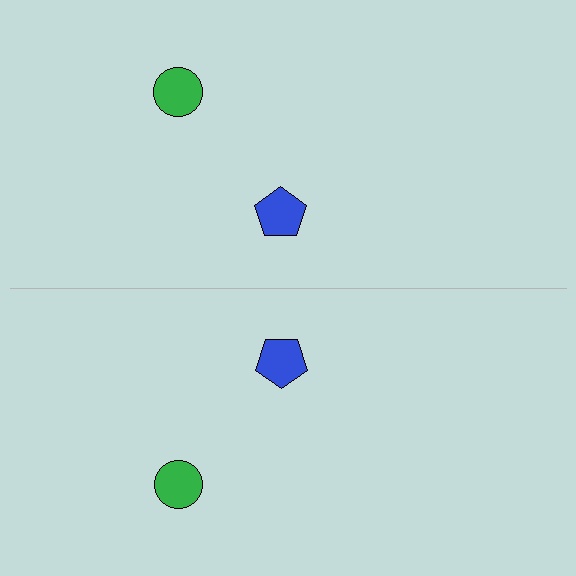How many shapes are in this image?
There are 4 shapes in this image.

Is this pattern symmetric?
Yes, this pattern has bilateral (reflection) symmetry.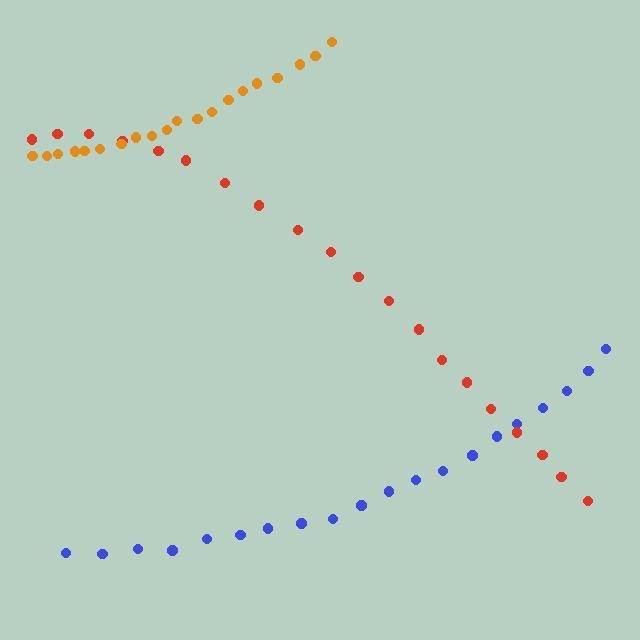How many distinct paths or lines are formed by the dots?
There are 3 distinct paths.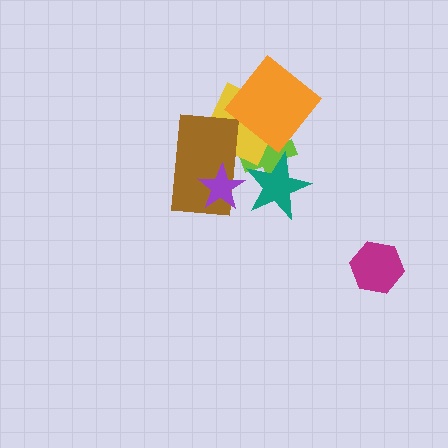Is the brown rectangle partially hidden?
Yes, it is partially covered by another shape.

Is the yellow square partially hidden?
Yes, it is partially covered by another shape.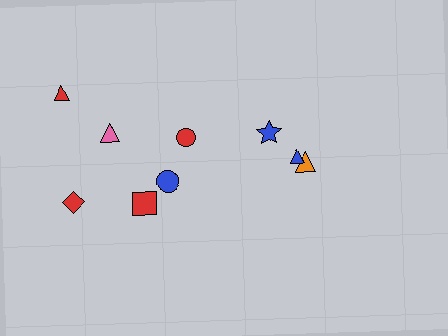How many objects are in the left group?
There are 6 objects.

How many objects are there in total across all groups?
There are 9 objects.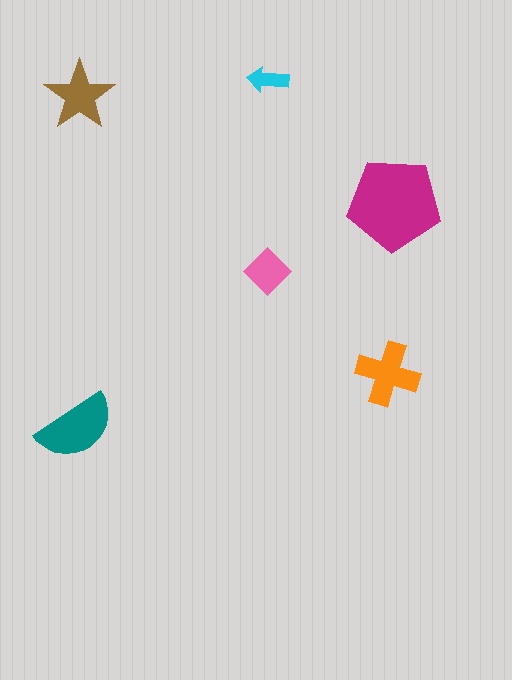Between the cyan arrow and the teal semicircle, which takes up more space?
The teal semicircle.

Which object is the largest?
The magenta pentagon.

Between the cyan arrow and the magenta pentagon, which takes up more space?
The magenta pentagon.